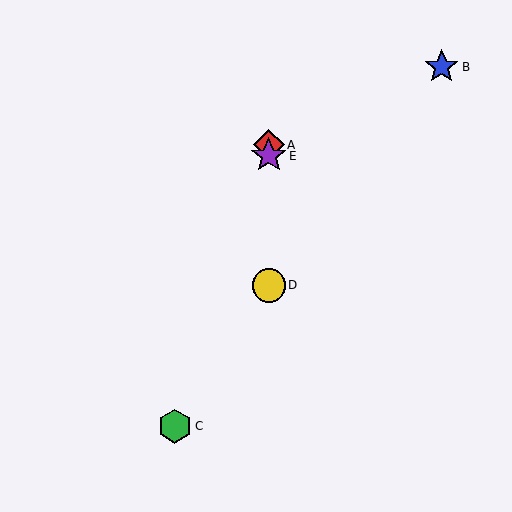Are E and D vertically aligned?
Yes, both are at x≈269.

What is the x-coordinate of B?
Object B is at x≈442.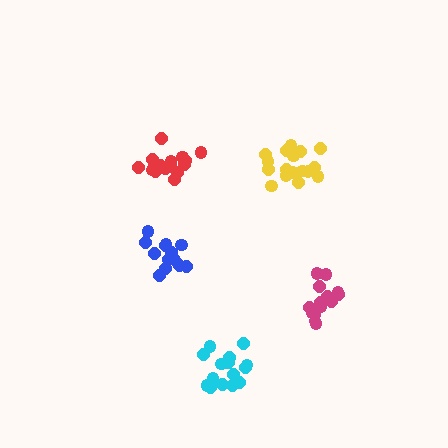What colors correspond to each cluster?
The clusters are colored: red, magenta, blue, cyan, yellow.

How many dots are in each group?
Group 1: 16 dots, Group 2: 16 dots, Group 3: 13 dots, Group 4: 15 dots, Group 5: 18 dots (78 total).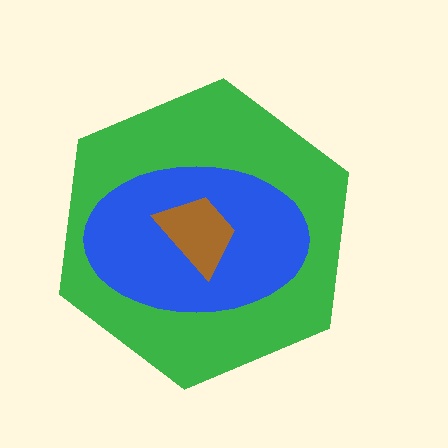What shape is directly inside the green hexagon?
The blue ellipse.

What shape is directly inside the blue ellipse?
The brown trapezoid.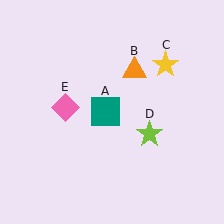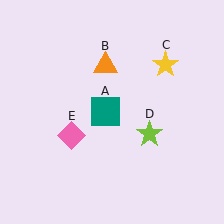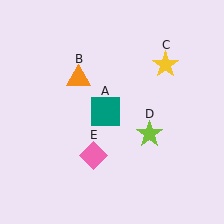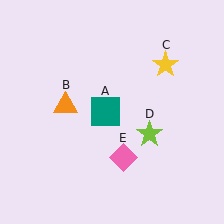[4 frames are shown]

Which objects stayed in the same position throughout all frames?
Teal square (object A) and yellow star (object C) and lime star (object D) remained stationary.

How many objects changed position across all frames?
2 objects changed position: orange triangle (object B), pink diamond (object E).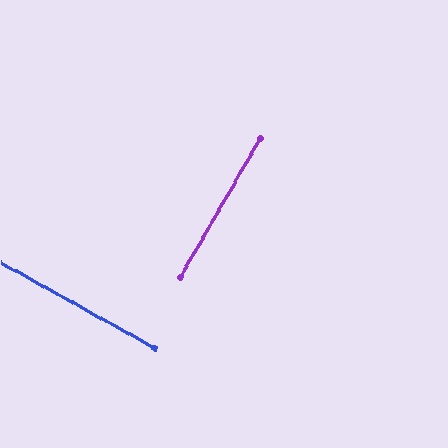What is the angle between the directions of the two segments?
Approximately 89 degrees.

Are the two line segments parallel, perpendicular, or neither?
Perpendicular — they meet at approximately 89°.